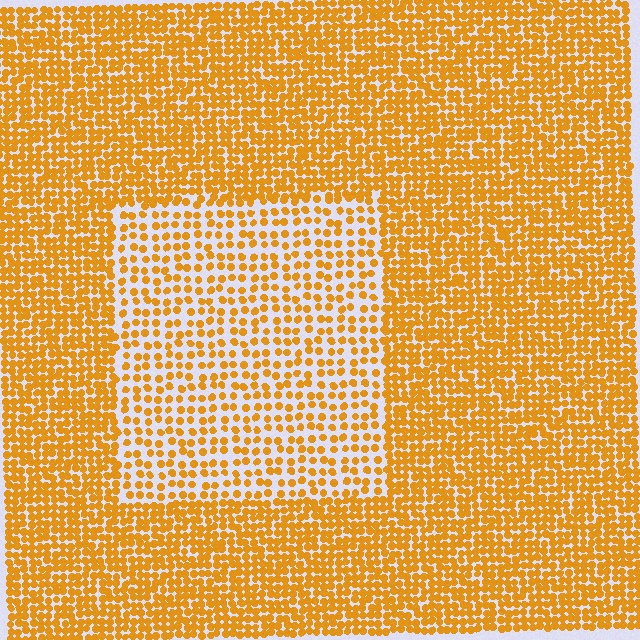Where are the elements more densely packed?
The elements are more densely packed outside the rectangle boundary.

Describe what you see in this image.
The image contains small orange elements arranged at two different densities. A rectangle-shaped region is visible where the elements are less densely packed than the surrounding area.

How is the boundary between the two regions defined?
The boundary is defined by a change in element density (approximately 2.0x ratio). All elements are the same color, size, and shape.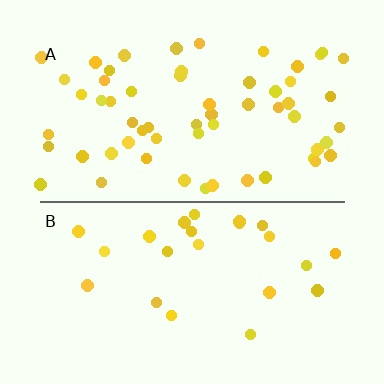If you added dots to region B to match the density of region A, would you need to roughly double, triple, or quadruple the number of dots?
Approximately double.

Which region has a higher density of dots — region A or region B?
A (the top).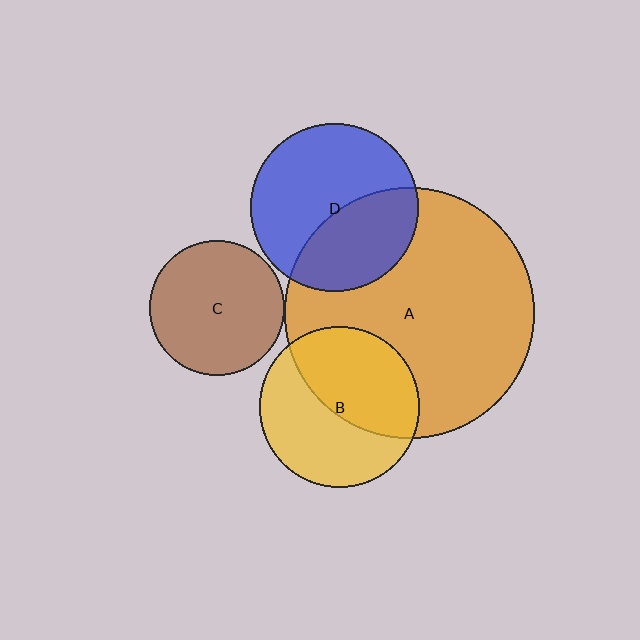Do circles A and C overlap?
Yes.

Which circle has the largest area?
Circle A (orange).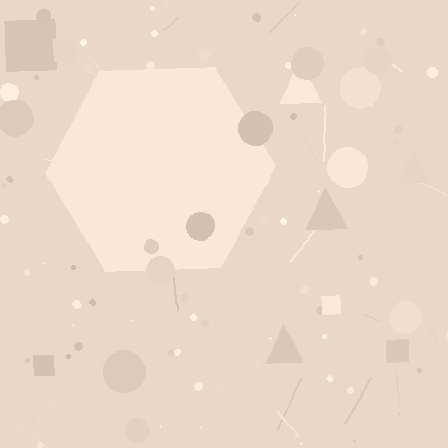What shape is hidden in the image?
A hexagon is hidden in the image.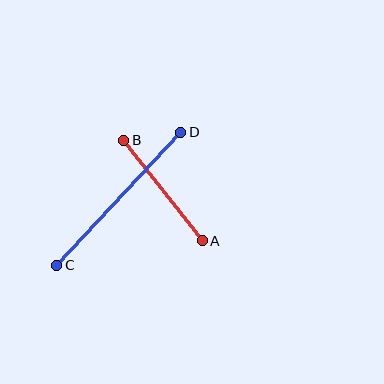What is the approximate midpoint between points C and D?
The midpoint is at approximately (119, 199) pixels.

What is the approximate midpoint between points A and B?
The midpoint is at approximately (163, 190) pixels.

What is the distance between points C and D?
The distance is approximately 182 pixels.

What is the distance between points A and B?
The distance is approximately 128 pixels.